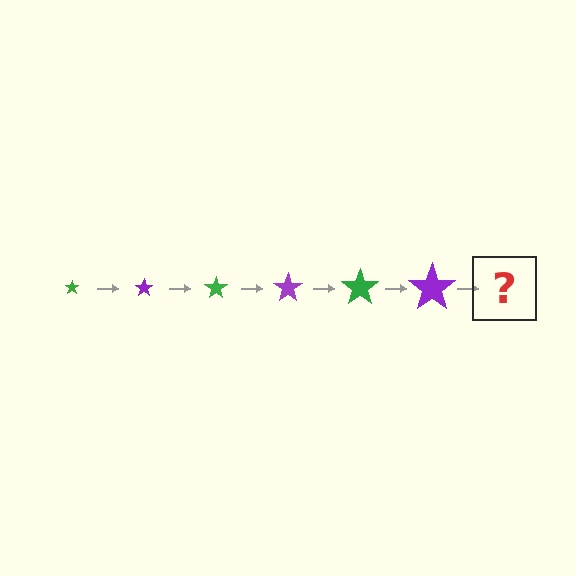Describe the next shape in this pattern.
It should be a green star, larger than the previous one.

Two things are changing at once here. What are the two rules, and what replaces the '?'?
The two rules are that the star grows larger each step and the color cycles through green and purple. The '?' should be a green star, larger than the previous one.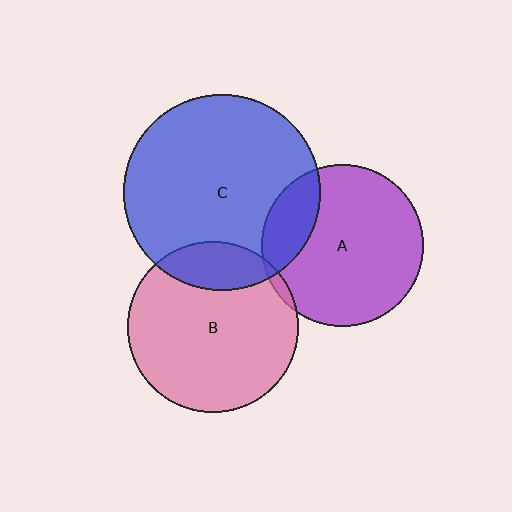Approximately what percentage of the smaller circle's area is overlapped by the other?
Approximately 20%.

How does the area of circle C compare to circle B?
Approximately 1.3 times.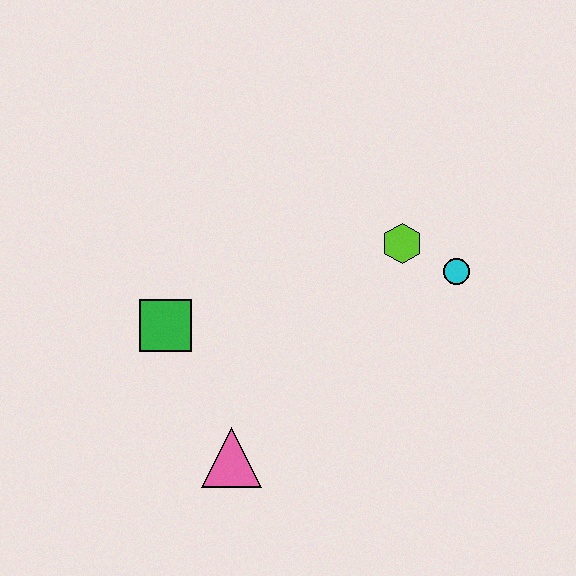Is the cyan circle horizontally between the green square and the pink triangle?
No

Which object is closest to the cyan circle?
The lime hexagon is closest to the cyan circle.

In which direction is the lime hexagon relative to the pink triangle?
The lime hexagon is above the pink triangle.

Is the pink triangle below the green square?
Yes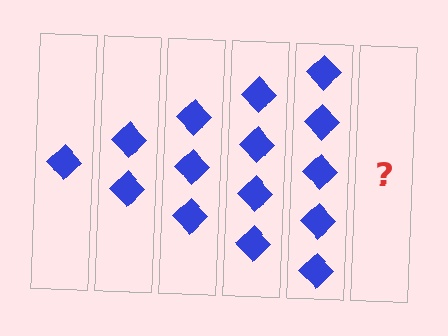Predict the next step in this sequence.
The next step is 6 diamonds.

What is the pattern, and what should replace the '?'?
The pattern is that each step adds one more diamond. The '?' should be 6 diamonds.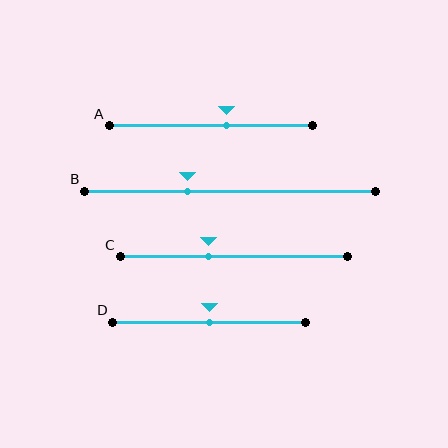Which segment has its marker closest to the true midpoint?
Segment D has its marker closest to the true midpoint.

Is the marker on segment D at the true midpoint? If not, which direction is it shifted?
Yes, the marker on segment D is at the true midpoint.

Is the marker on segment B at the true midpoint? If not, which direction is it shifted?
No, the marker on segment B is shifted to the left by about 15% of the segment length.